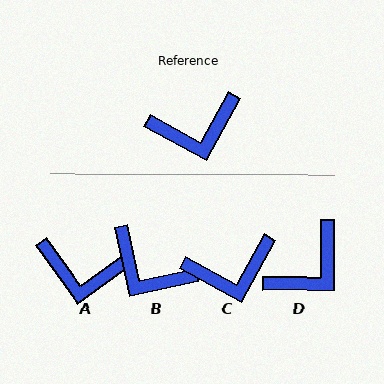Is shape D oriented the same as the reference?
No, it is off by about 29 degrees.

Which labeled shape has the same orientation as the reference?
C.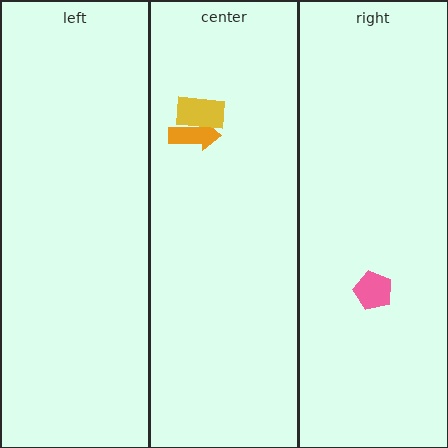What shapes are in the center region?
The orange arrow, the yellow rectangle.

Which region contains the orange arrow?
The center region.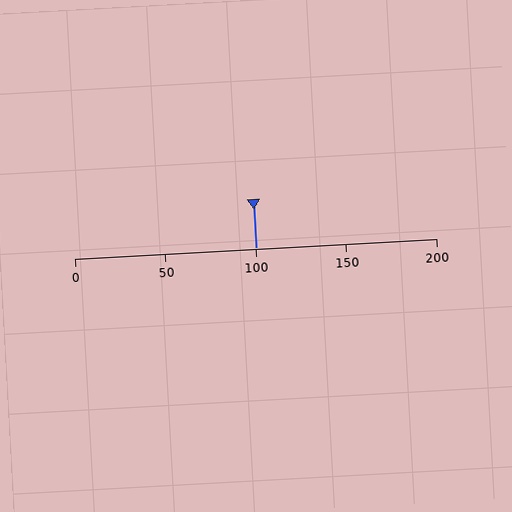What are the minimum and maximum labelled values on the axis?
The axis runs from 0 to 200.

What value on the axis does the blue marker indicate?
The marker indicates approximately 100.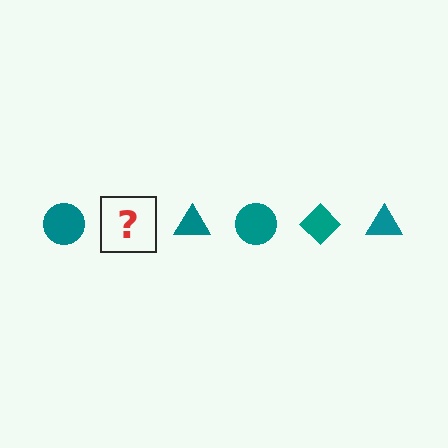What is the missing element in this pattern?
The missing element is a teal diamond.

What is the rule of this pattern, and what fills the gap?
The rule is that the pattern cycles through circle, diamond, triangle shapes in teal. The gap should be filled with a teal diamond.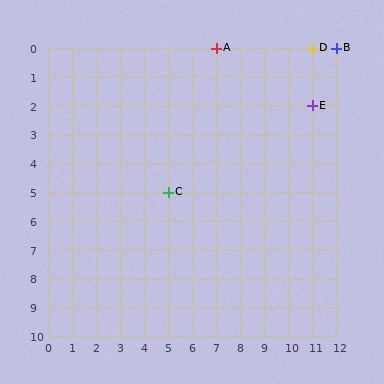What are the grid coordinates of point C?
Point C is at grid coordinates (5, 5).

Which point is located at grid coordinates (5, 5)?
Point C is at (5, 5).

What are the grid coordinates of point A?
Point A is at grid coordinates (7, 0).